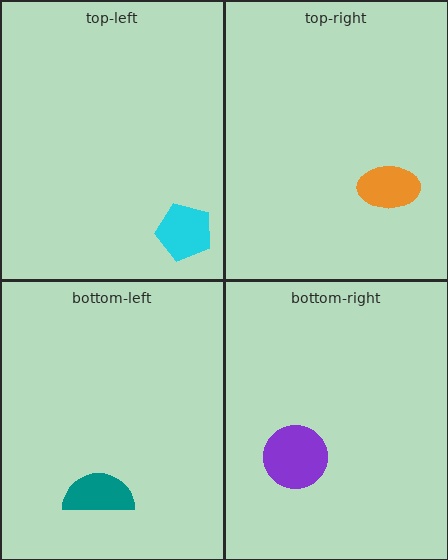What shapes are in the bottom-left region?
The teal semicircle.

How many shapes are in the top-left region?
1.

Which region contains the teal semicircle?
The bottom-left region.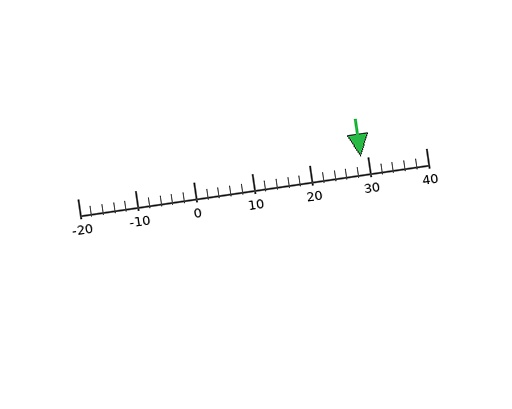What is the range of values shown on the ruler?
The ruler shows values from -20 to 40.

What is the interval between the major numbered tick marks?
The major tick marks are spaced 10 units apart.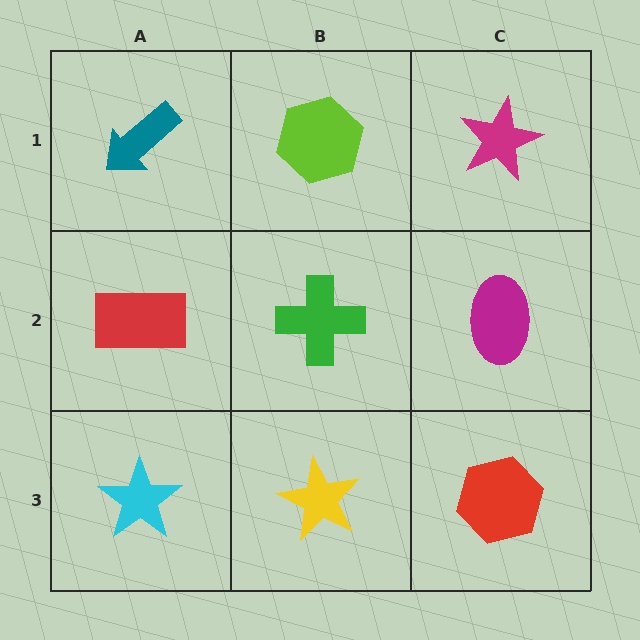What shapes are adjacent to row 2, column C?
A magenta star (row 1, column C), a red hexagon (row 3, column C), a green cross (row 2, column B).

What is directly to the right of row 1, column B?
A magenta star.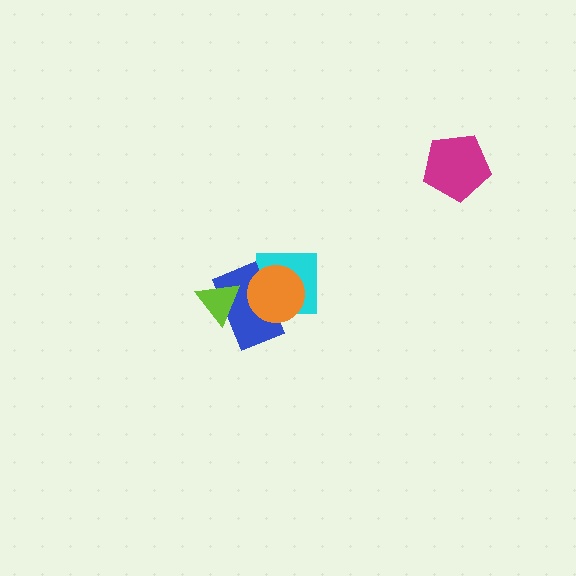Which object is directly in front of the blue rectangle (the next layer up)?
The orange circle is directly in front of the blue rectangle.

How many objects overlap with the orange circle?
2 objects overlap with the orange circle.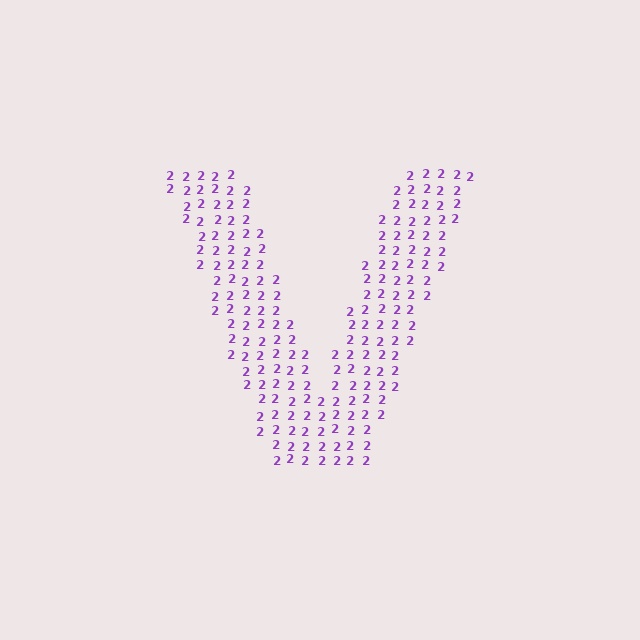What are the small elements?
The small elements are digit 2's.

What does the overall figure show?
The overall figure shows the letter V.